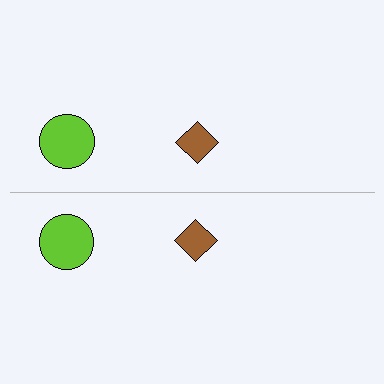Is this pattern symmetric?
Yes, this pattern has bilateral (reflection) symmetry.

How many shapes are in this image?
There are 4 shapes in this image.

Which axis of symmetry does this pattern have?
The pattern has a horizontal axis of symmetry running through the center of the image.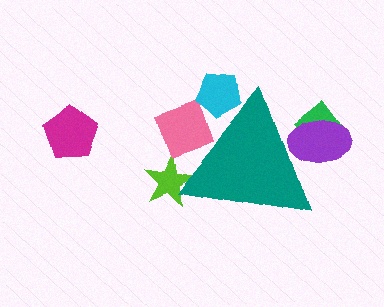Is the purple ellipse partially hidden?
Yes, the purple ellipse is partially hidden behind the teal triangle.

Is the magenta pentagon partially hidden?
No, the magenta pentagon is fully visible.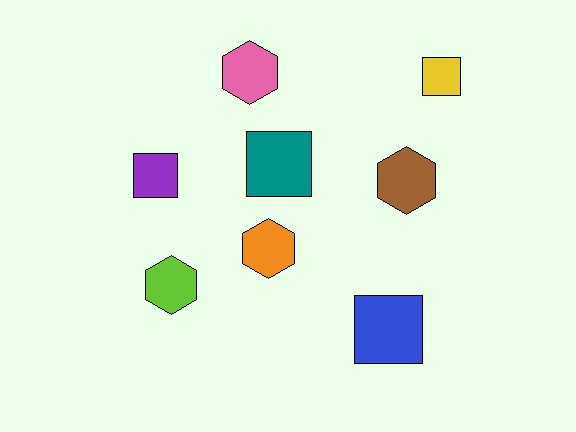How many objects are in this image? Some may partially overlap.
There are 8 objects.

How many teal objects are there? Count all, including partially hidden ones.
There is 1 teal object.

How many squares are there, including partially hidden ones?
There are 4 squares.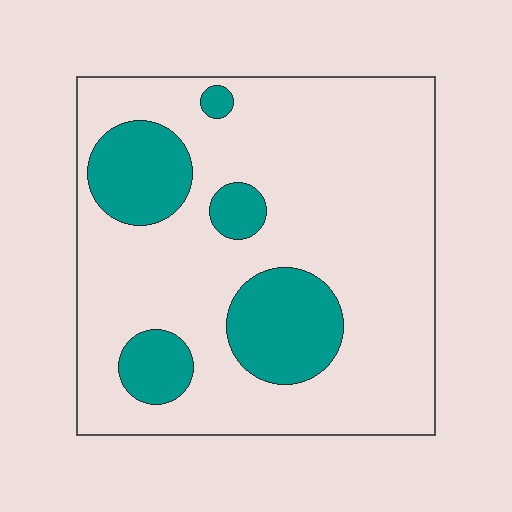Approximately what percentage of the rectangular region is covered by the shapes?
Approximately 20%.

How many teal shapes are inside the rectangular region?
5.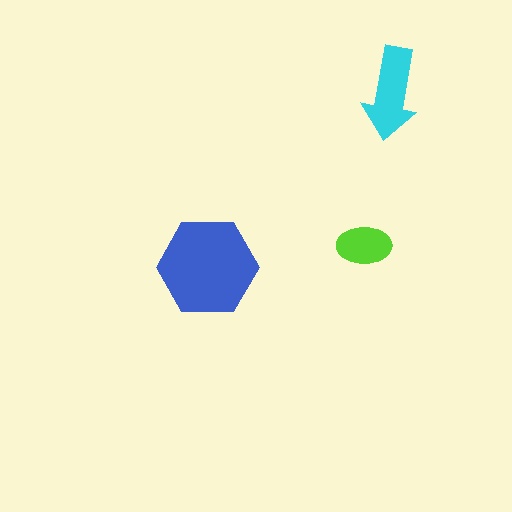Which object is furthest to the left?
The blue hexagon is leftmost.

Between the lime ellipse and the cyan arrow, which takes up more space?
The cyan arrow.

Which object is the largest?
The blue hexagon.